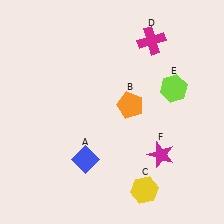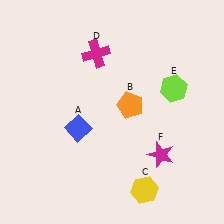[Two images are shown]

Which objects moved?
The objects that moved are: the blue diamond (A), the magenta cross (D).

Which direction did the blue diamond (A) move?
The blue diamond (A) moved up.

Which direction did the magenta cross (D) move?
The magenta cross (D) moved left.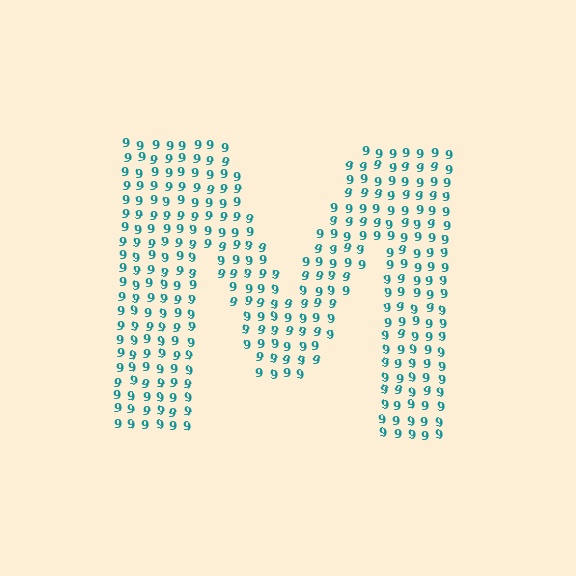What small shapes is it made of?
It is made of small digit 9's.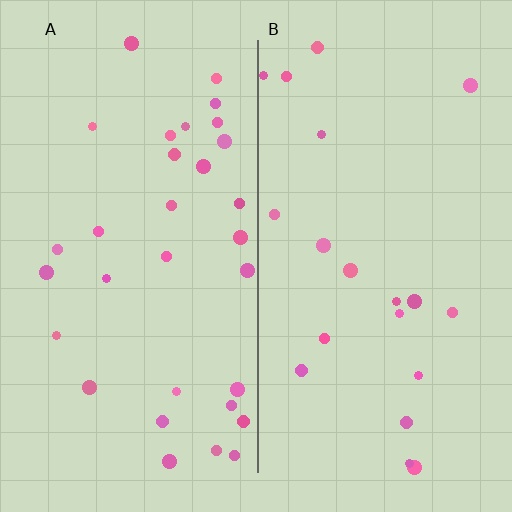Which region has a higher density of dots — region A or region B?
A (the left).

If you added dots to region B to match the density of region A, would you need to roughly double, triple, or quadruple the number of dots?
Approximately double.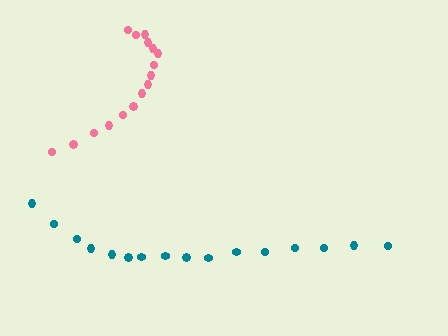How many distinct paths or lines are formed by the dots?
There are 2 distinct paths.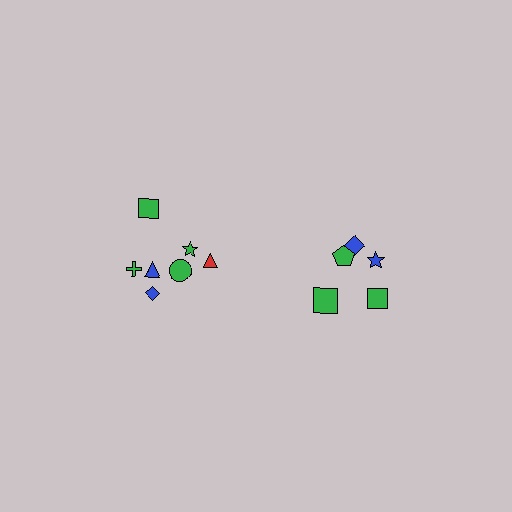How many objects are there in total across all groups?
There are 12 objects.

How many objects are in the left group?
There are 7 objects.